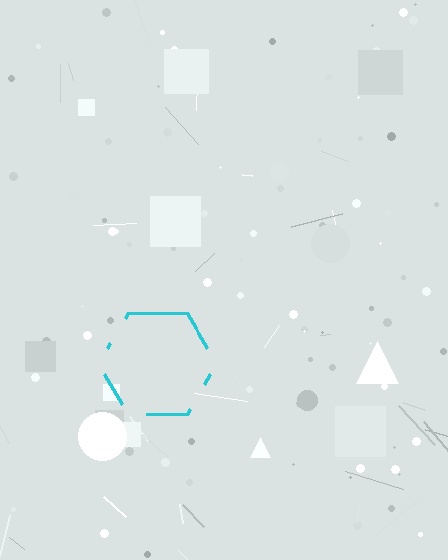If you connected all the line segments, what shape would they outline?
They would outline a hexagon.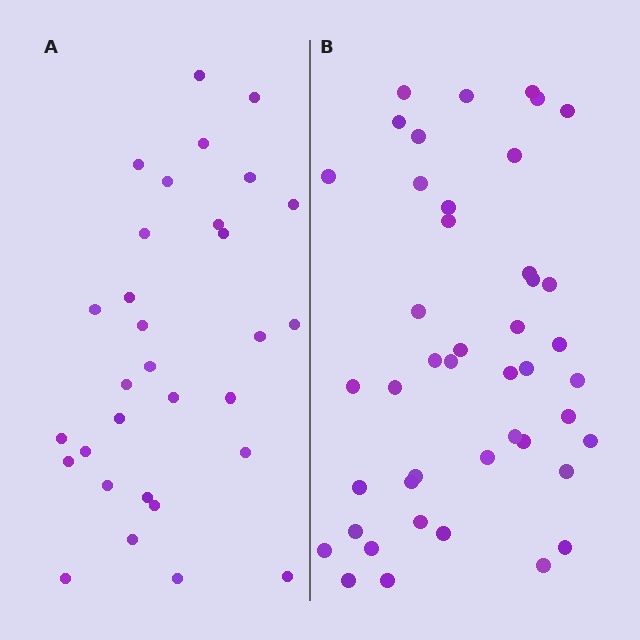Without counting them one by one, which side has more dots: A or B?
Region B (the right region) has more dots.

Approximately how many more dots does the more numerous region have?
Region B has approximately 15 more dots than region A.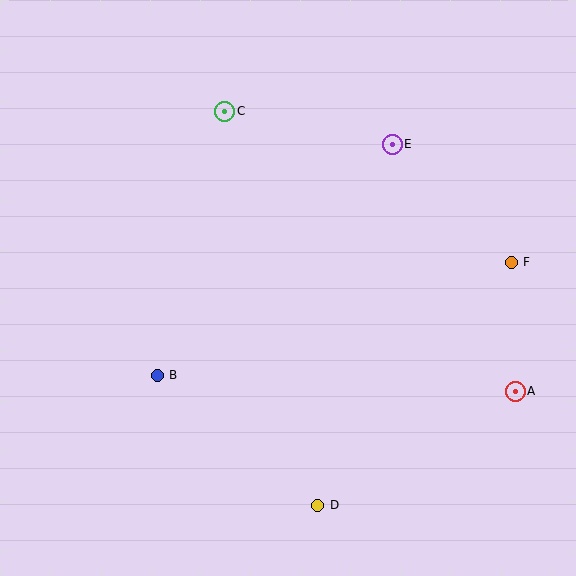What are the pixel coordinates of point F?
Point F is at (511, 262).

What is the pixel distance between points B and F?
The distance between B and F is 372 pixels.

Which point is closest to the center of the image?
Point B at (157, 375) is closest to the center.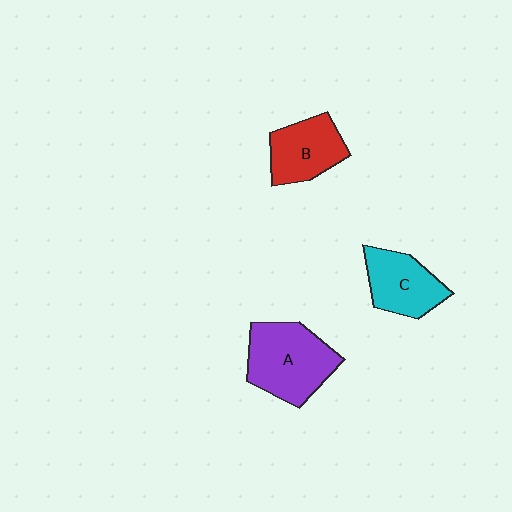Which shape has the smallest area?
Shape B (red).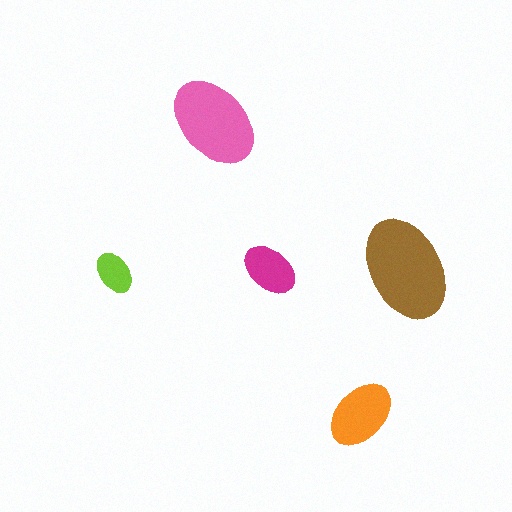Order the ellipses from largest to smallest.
the brown one, the pink one, the orange one, the magenta one, the lime one.